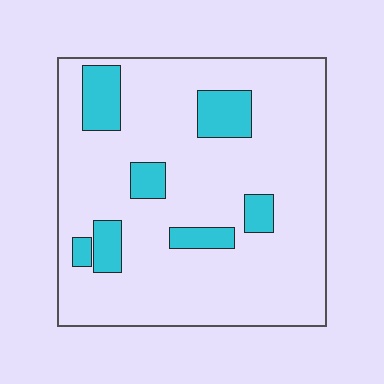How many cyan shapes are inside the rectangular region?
7.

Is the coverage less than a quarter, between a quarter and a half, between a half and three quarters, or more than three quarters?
Less than a quarter.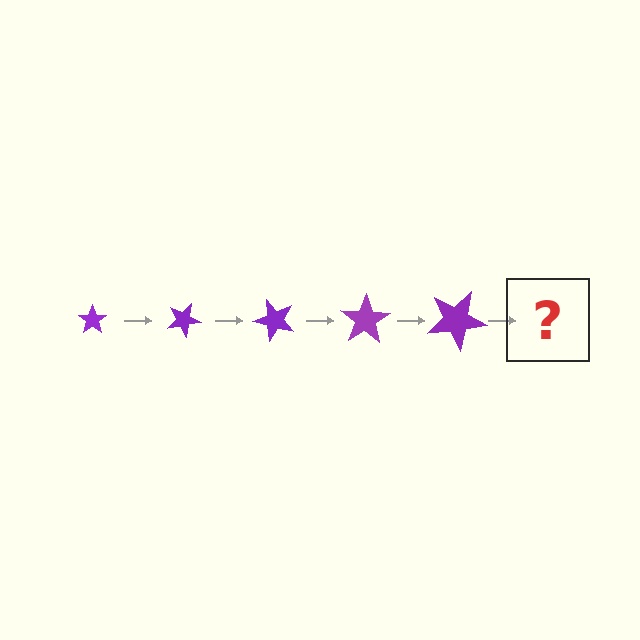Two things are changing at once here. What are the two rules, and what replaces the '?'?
The two rules are that the star grows larger each step and it rotates 25 degrees each step. The '?' should be a star, larger than the previous one and rotated 125 degrees from the start.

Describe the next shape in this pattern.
It should be a star, larger than the previous one and rotated 125 degrees from the start.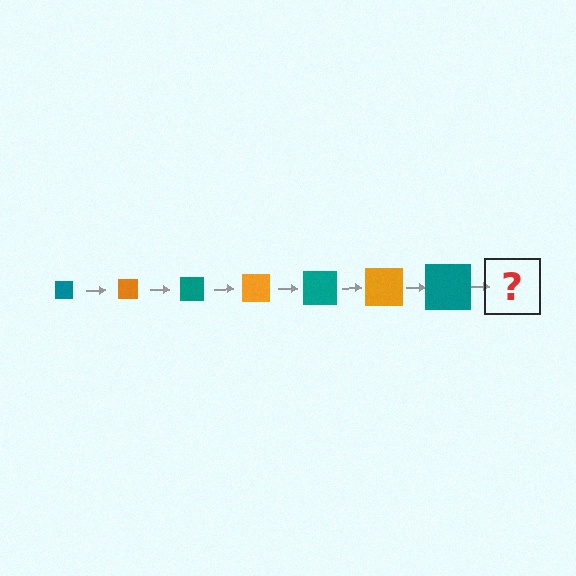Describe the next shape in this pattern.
It should be an orange square, larger than the previous one.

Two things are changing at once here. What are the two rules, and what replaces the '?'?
The two rules are that the square grows larger each step and the color cycles through teal and orange. The '?' should be an orange square, larger than the previous one.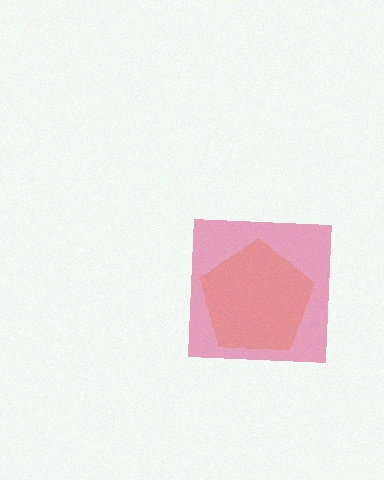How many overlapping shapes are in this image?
There are 2 overlapping shapes in the image.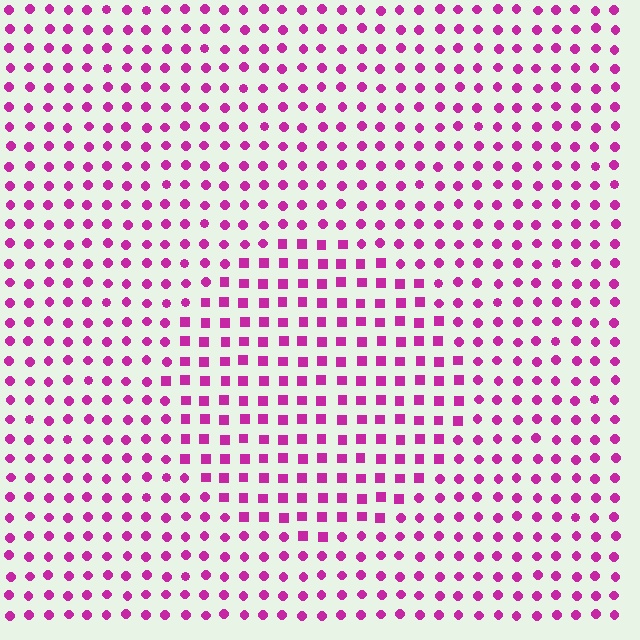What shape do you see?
I see a circle.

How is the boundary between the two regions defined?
The boundary is defined by a change in element shape: squares inside vs. circles outside. All elements share the same color and spacing.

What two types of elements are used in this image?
The image uses squares inside the circle region and circles outside it.